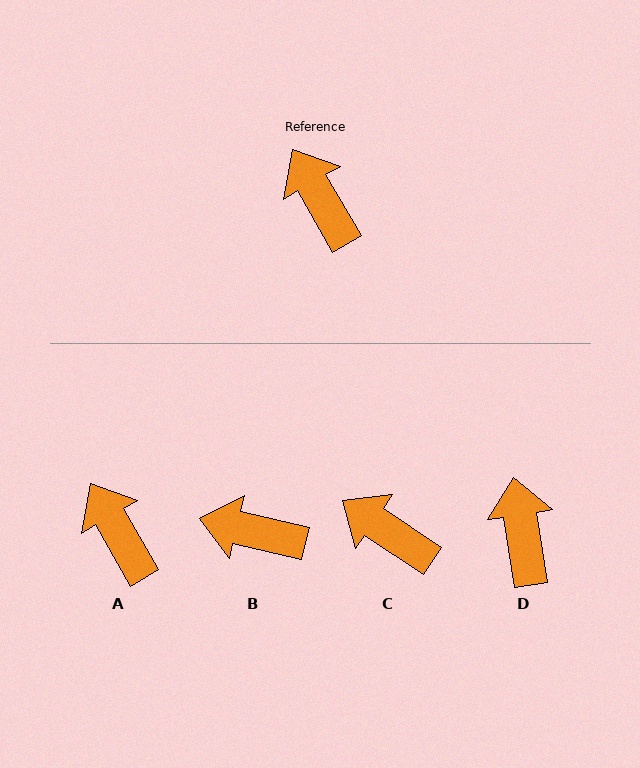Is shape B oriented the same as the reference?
No, it is off by about 47 degrees.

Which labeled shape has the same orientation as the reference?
A.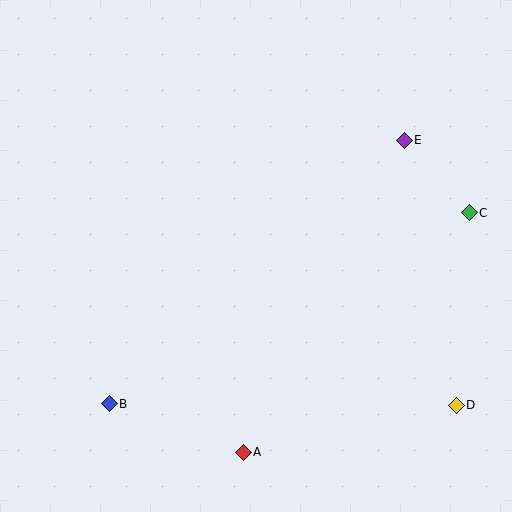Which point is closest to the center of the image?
Point E at (404, 140) is closest to the center.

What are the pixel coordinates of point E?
Point E is at (404, 140).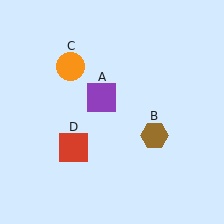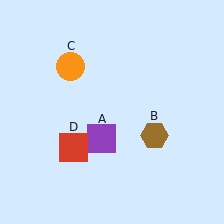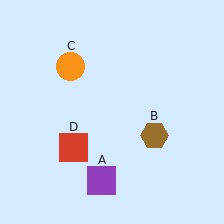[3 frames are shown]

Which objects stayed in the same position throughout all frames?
Brown hexagon (object B) and orange circle (object C) and red square (object D) remained stationary.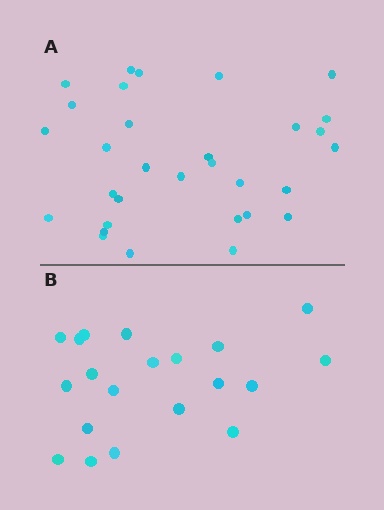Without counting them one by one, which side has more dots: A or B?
Region A (the top region) has more dots.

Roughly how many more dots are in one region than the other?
Region A has roughly 12 or so more dots than region B.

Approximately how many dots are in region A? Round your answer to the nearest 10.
About 30 dots. (The exact count is 31, which rounds to 30.)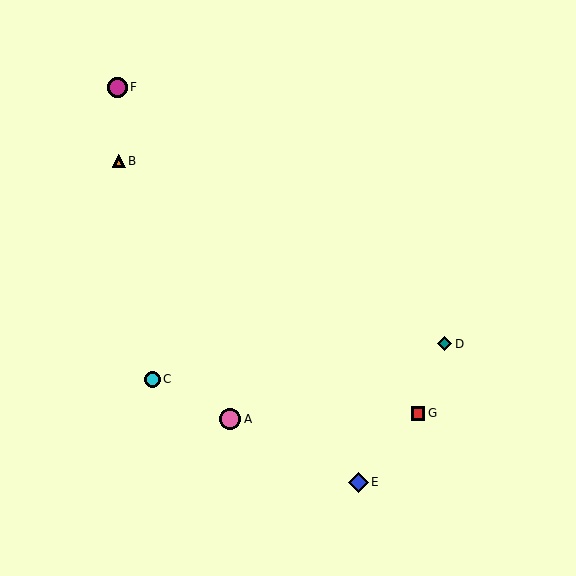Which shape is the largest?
The pink circle (labeled A) is the largest.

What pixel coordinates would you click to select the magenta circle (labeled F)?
Click at (118, 87) to select the magenta circle F.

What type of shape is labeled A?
Shape A is a pink circle.